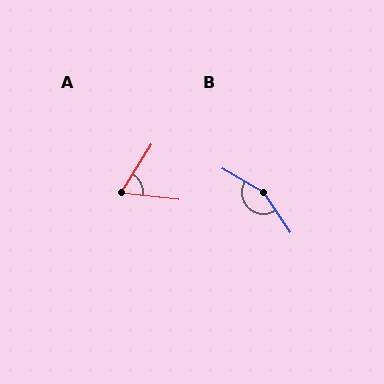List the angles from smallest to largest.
A (64°), B (153°).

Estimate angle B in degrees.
Approximately 153 degrees.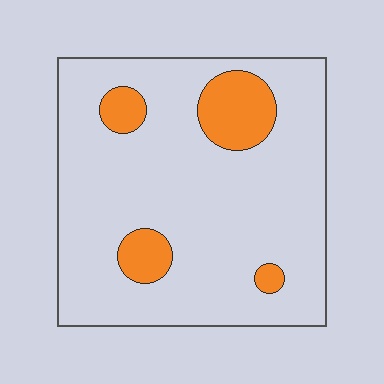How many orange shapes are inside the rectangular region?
4.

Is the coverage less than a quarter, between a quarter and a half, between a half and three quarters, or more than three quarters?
Less than a quarter.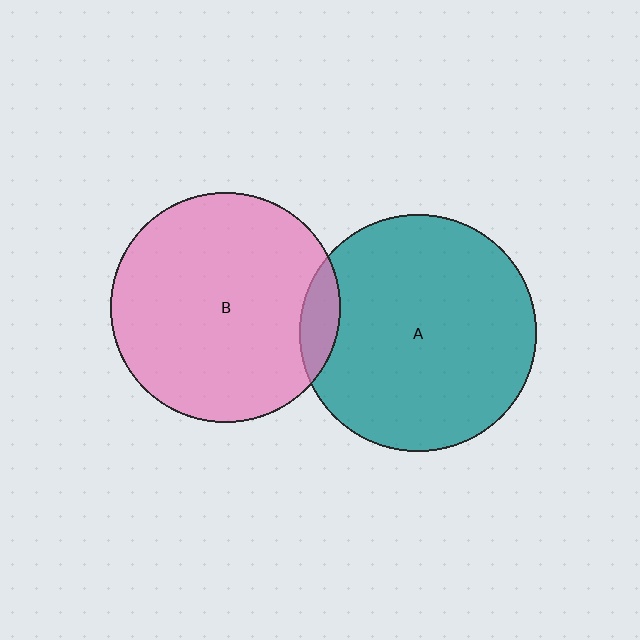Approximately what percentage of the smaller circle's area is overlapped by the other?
Approximately 10%.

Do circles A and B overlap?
Yes.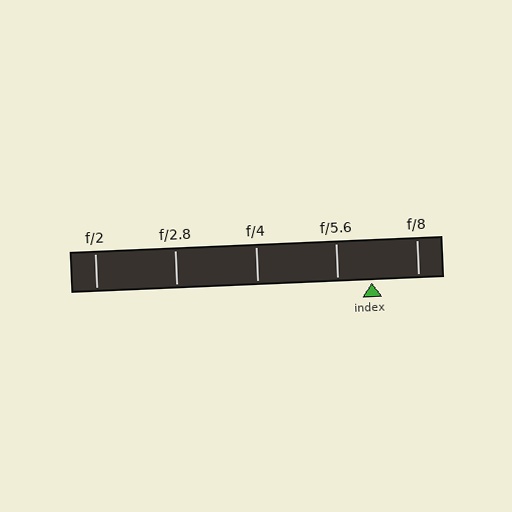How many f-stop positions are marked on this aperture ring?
There are 5 f-stop positions marked.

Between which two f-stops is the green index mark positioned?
The index mark is between f/5.6 and f/8.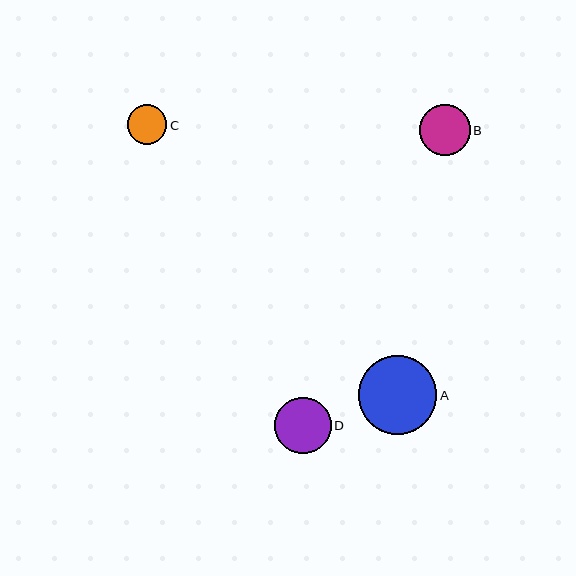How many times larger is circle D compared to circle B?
Circle D is approximately 1.1 times the size of circle B.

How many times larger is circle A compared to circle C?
Circle A is approximately 2.0 times the size of circle C.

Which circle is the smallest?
Circle C is the smallest with a size of approximately 39 pixels.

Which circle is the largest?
Circle A is the largest with a size of approximately 79 pixels.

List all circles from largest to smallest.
From largest to smallest: A, D, B, C.